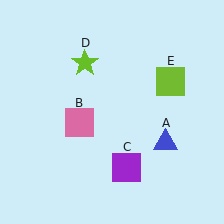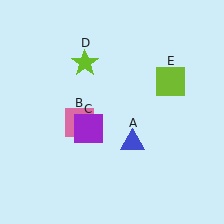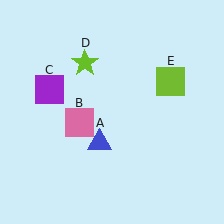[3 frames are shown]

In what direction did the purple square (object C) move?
The purple square (object C) moved up and to the left.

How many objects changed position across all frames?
2 objects changed position: blue triangle (object A), purple square (object C).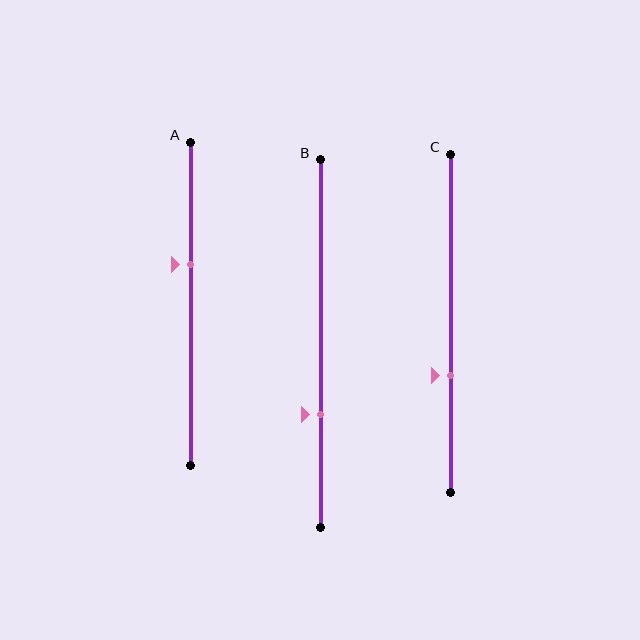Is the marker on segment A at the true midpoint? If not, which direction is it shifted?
No, the marker on segment A is shifted upward by about 12% of the segment length.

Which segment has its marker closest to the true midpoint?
Segment A has its marker closest to the true midpoint.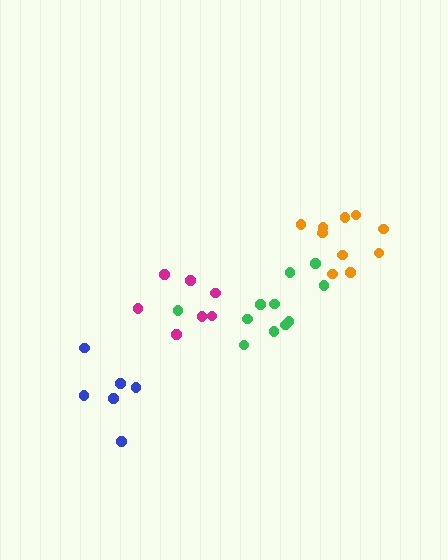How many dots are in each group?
Group 1: 11 dots, Group 2: 10 dots, Group 3: 7 dots, Group 4: 6 dots (34 total).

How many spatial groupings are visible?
There are 4 spatial groupings.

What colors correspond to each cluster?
The clusters are colored: green, orange, magenta, blue.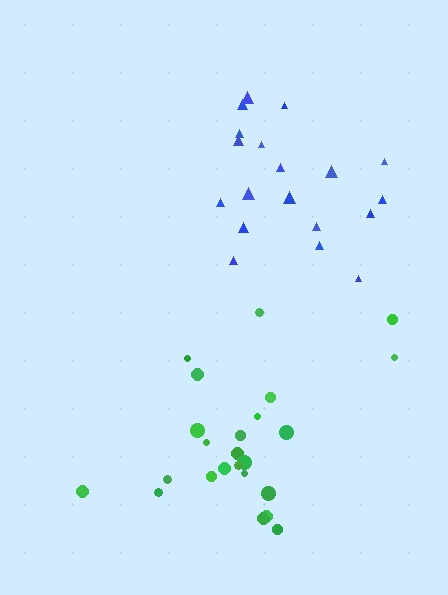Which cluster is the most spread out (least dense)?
Blue.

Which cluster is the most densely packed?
Green.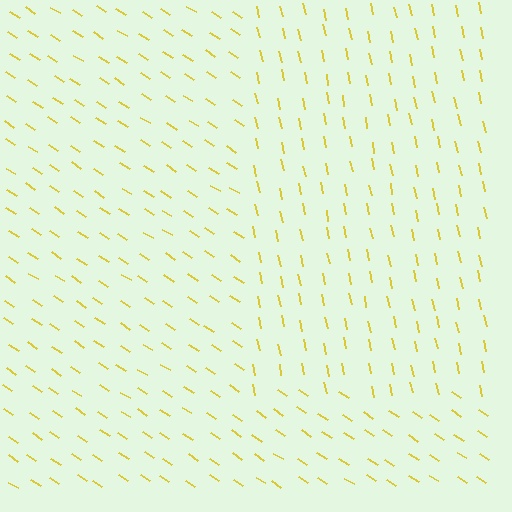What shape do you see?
I see a rectangle.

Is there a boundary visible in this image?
Yes, there is a texture boundary formed by a change in line orientation.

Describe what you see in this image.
The image is filled with small yellow line segments. A rectangle region in the image has lines oriented differently from the surrounding lines, creating a visible texture boundary.